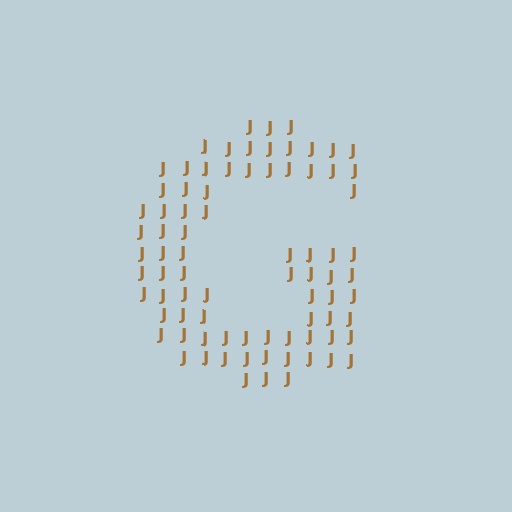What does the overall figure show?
The overall figure shows the letter G.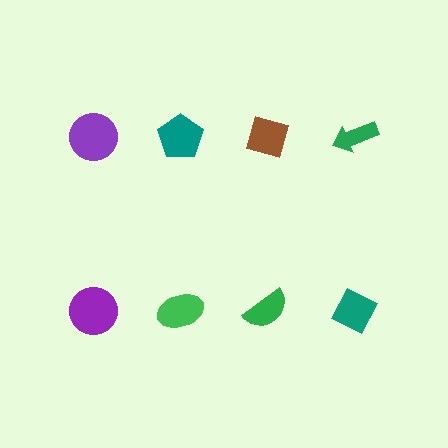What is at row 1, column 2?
A teal pentagon.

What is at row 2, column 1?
A purple circle.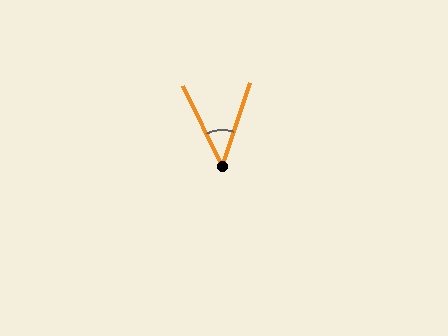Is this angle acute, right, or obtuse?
It is acute.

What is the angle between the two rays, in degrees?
Approximately 45 degrees.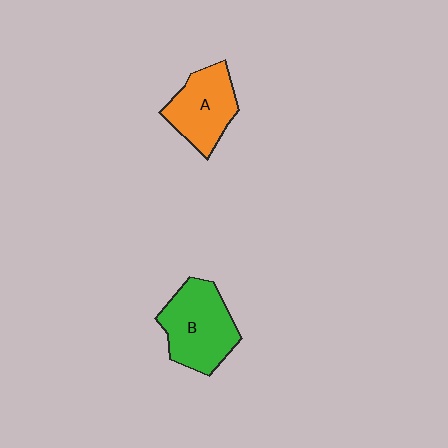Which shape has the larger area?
Shape B (green).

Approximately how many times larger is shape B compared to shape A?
Approximately 1.2 times.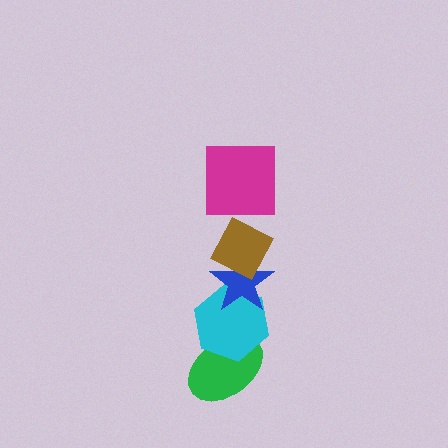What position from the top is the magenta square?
The magenta square is 1st from the top.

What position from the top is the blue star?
The blue star is 3rd from the top.